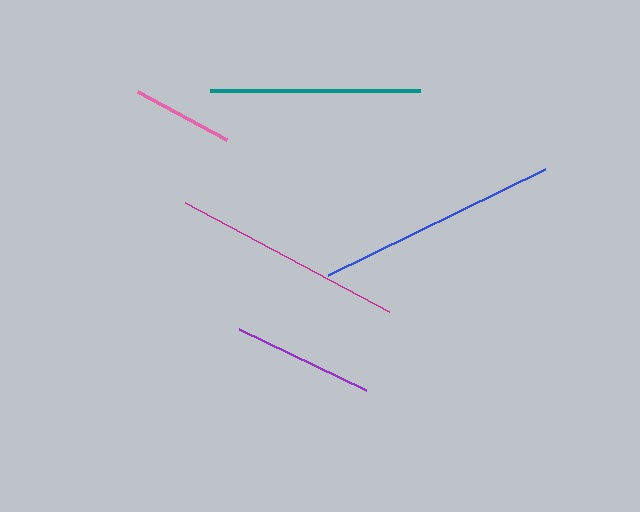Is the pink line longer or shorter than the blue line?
The blue line is longer than the pink line.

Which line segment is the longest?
The blue line is the longest at approximately 241 pixels.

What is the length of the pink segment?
The pink segment is approximately 102 pixels long.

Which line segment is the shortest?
The pink line is the shortest at approximately 102 pixels.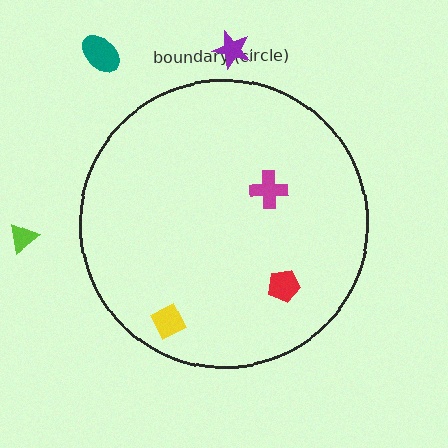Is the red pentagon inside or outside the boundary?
Inside.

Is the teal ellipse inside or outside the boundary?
Outside.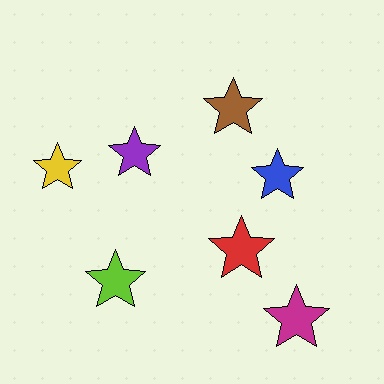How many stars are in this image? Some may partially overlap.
There are 7 stars.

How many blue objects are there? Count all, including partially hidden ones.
There is 1 blue object.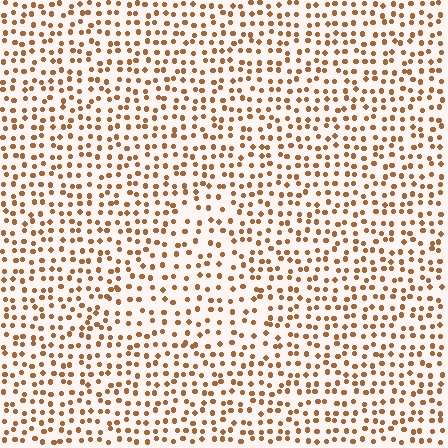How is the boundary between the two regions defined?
The boundary is defined by a change in element density (approximately 1.4x ratio). All elements are the same color, size, and shape.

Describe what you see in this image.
The image contains small brown elements arranged at two different densities. A triangle-shaped region is visible where the elements are less densely packed than the surrounding area.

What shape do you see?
I see a triangle.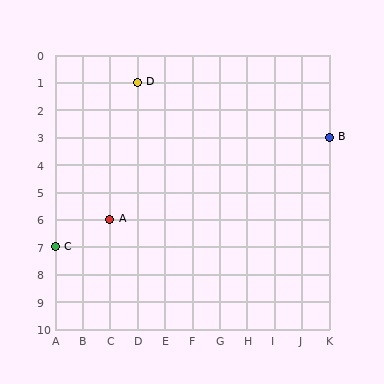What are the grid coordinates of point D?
Point D is at grid coordinates (D, 1).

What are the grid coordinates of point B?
Point B is at grid coordinates (K, 3).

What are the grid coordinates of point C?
Point C is at grid coordinates (A, 7).